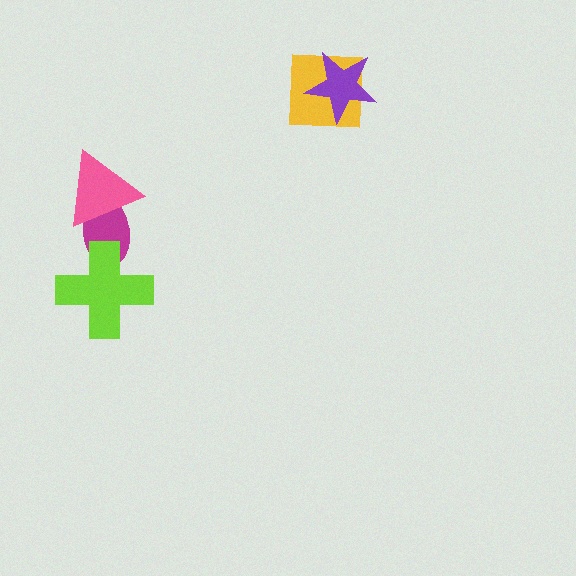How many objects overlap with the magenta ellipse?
2 objects overlap with the magenta ellipse.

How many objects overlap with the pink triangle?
1 object overlaps with the pink triangle.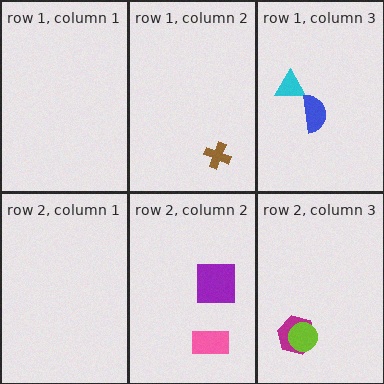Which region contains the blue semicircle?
The row 1, column 3 region.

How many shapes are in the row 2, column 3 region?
2.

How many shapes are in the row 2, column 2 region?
2.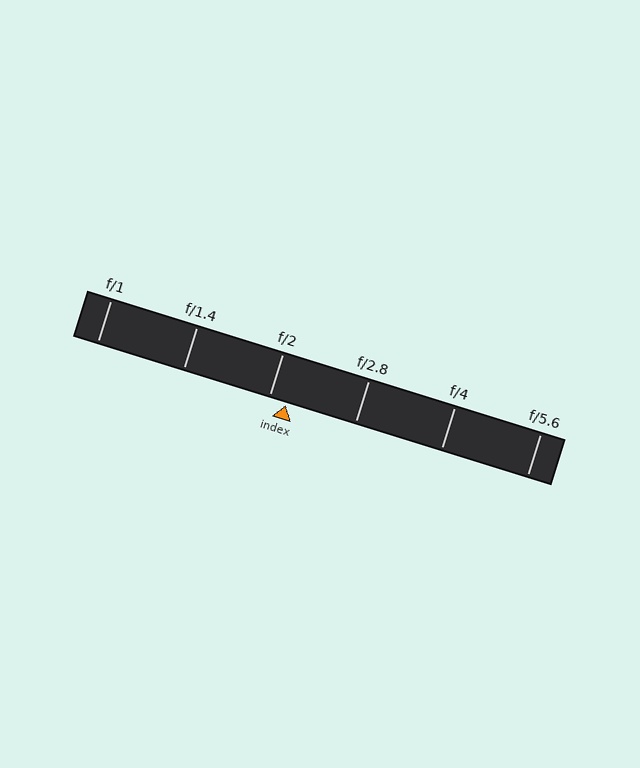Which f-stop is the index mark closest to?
The index mark is closest to f/2.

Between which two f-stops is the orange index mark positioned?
The index mark is between f/2 and f/2.8.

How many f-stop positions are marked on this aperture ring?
There are 6 f-stop positions marked.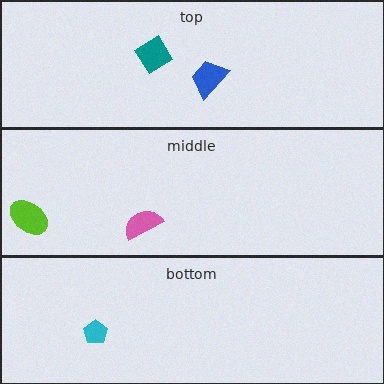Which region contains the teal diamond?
The top region.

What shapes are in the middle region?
The pink semicircle, the lime ellipse.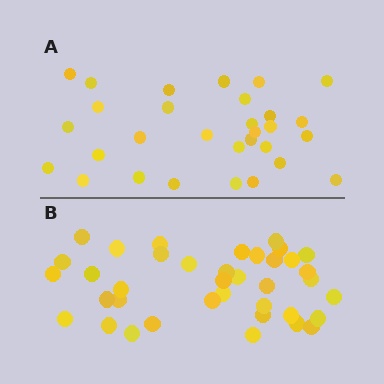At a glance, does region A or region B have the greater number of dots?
Region B (the bottom region) has more dots.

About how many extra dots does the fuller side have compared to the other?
Region B has roughly 8 or so more dots than region A.